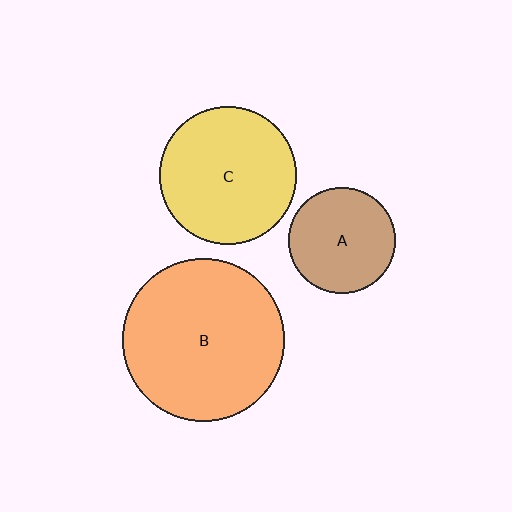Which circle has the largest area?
Circle B (orange).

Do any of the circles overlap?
No, none of the circles overlap.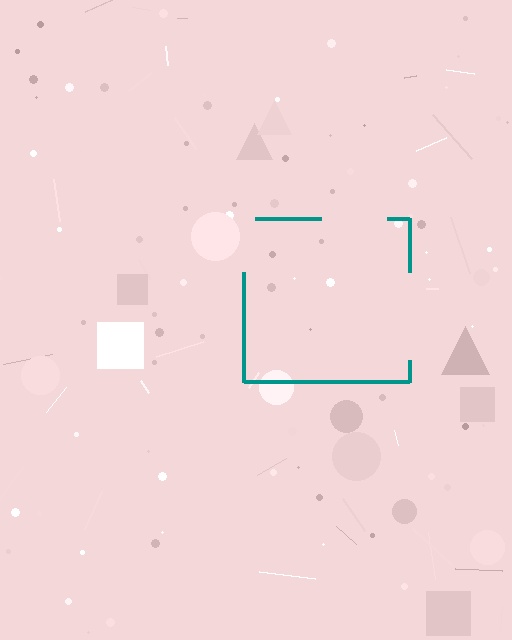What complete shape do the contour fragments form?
The contour fragments form a square.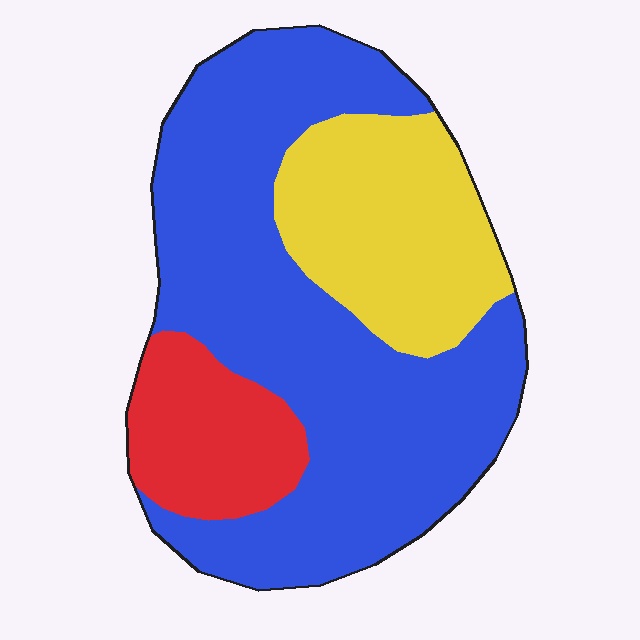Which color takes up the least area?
Red, at roughly 15%.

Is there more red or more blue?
Blue.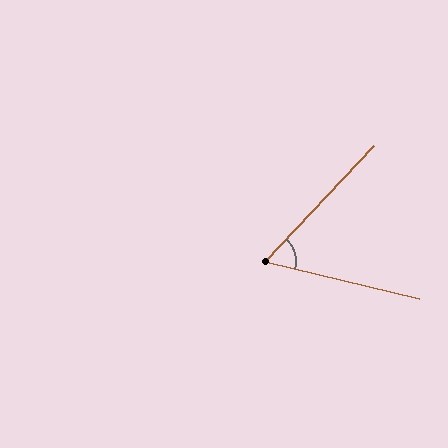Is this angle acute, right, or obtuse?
It is acute.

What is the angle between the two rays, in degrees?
Approximately 60 degrees.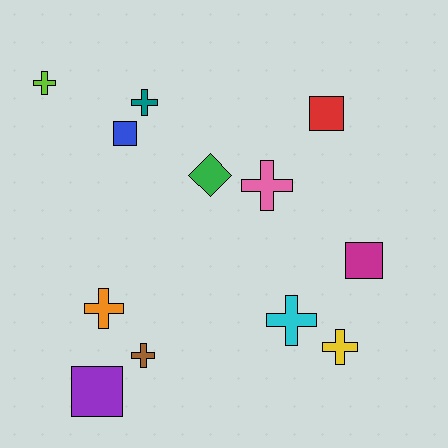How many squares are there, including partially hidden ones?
There are 4 squares.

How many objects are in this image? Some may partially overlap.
There are 12 objects.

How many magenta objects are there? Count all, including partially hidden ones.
There is 1 magenta object.